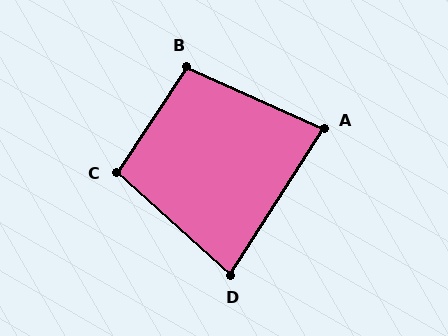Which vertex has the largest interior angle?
B, at approximately 99 degrees.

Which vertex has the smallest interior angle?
D, at approximately 81 degrees.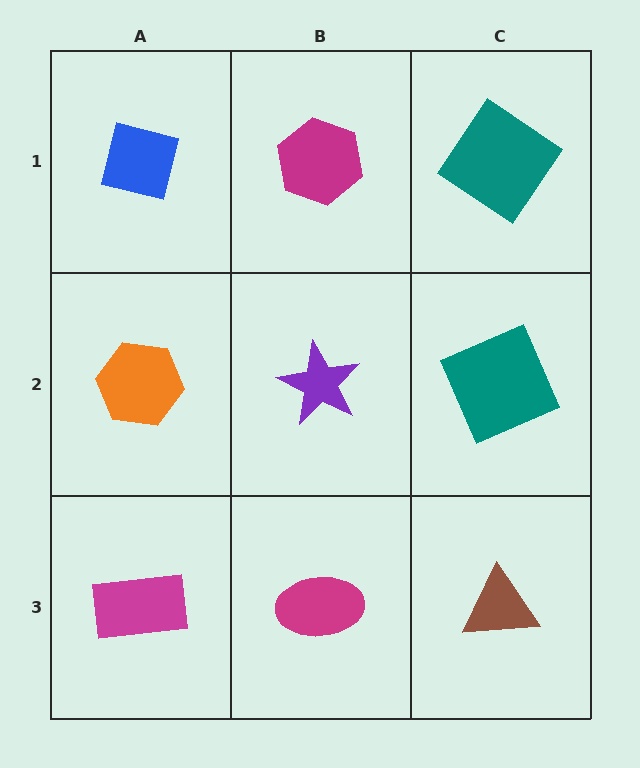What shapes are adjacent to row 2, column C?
A teal diamond (row 1, column C), a brown triangle (row 3, column C), a purple star (row 2, column B).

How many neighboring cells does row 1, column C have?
2.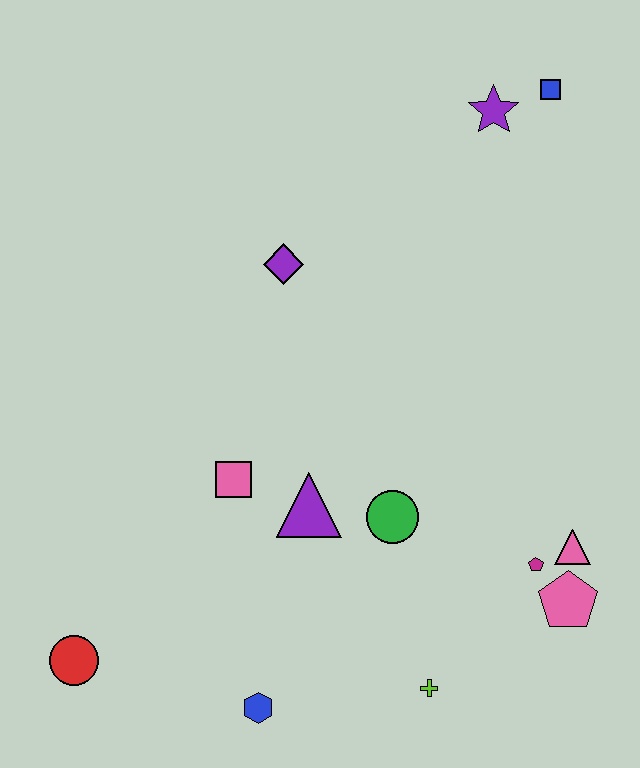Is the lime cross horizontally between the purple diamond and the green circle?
No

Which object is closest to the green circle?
The purple triangle is closest to the green circle.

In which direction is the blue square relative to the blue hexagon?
The blue square is above the blue hexagon.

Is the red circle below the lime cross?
No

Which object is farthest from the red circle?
The blue square is farthest from the red circle.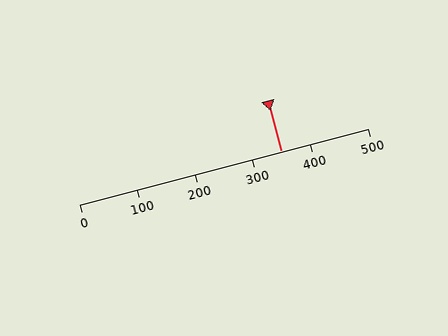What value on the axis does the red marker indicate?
The marker indicates approximately 350.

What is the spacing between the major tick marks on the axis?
The major ticks are spaced 100 apart.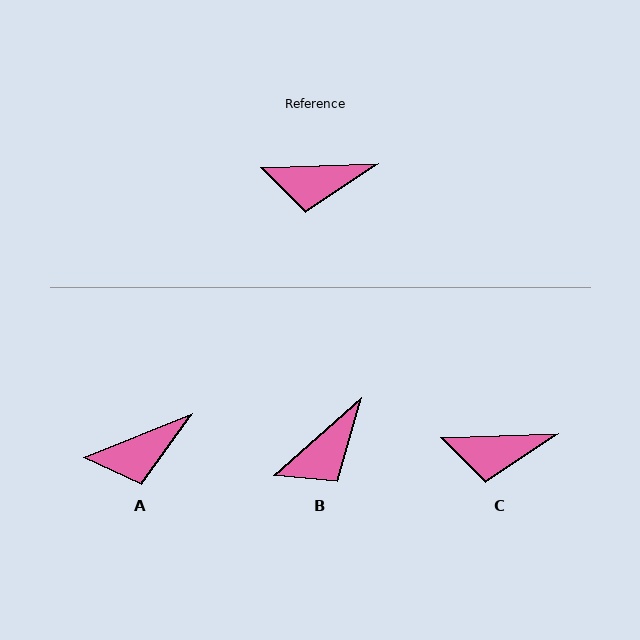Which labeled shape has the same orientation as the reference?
C.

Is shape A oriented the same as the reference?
No, it is off by about 20 degrees.